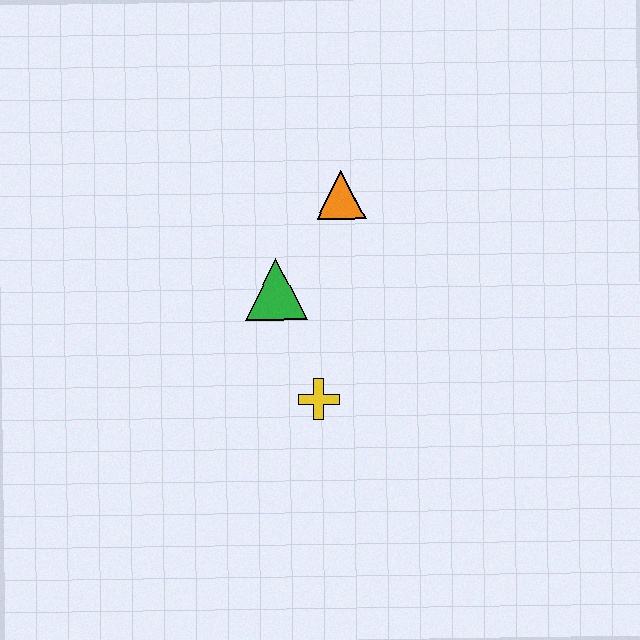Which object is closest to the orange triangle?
The green triangle is closest to the orange triangle.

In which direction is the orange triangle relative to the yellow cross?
The orange triangle is above the yellow cross.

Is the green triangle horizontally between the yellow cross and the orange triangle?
No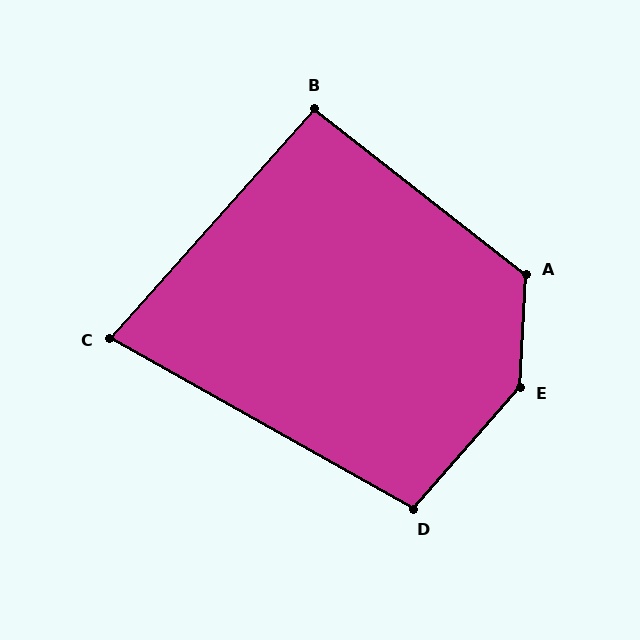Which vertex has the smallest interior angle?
C, at approximately 78 degrees.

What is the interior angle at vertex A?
Approximately 125 degrees (obtuse).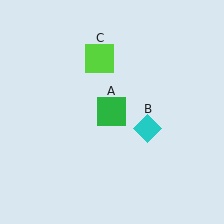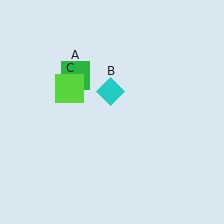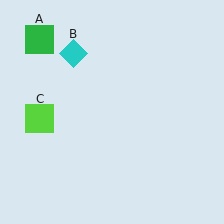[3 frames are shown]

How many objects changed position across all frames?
3 objects changed position: green square (object A), cyan diamond (object B), lime square (object C).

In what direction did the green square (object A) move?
The green square (object A) moved up and to the left.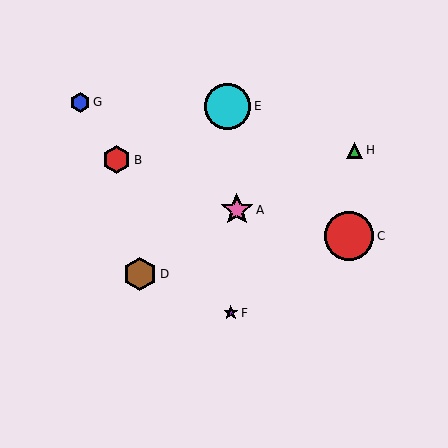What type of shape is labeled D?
Shape D is a brown hexagon.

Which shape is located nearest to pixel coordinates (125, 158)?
The red hexagon (labeled B) at (117, 160) is nearest to that location.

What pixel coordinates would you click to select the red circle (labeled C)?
Click at (349, 236) to select the red circle C.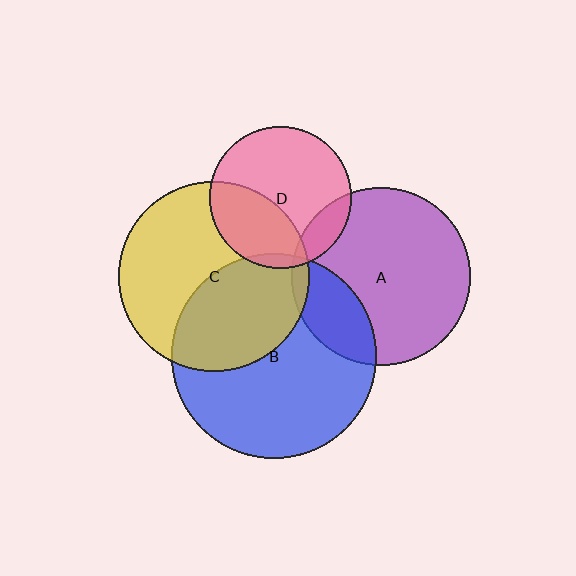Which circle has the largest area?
Circle B (blue).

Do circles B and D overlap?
Yes.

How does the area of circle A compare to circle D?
Approximately 1.6 times.